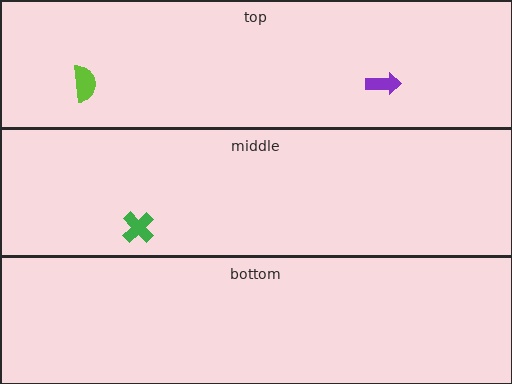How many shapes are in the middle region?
1.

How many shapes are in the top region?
2.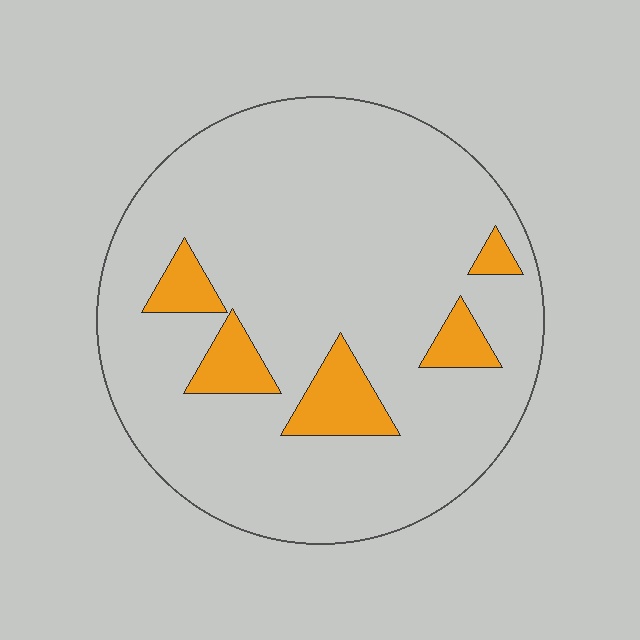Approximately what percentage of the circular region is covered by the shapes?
Approximately 10%.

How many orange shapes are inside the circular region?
5.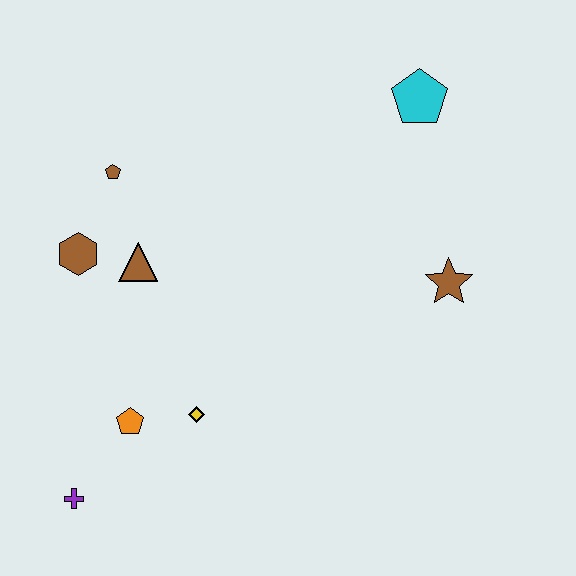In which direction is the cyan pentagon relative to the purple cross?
The cyan pentagon is above the purple cross.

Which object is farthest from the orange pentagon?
The cyan pentagon is farthest from the orange pentagon.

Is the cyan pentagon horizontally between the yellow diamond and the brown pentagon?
No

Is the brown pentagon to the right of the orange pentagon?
No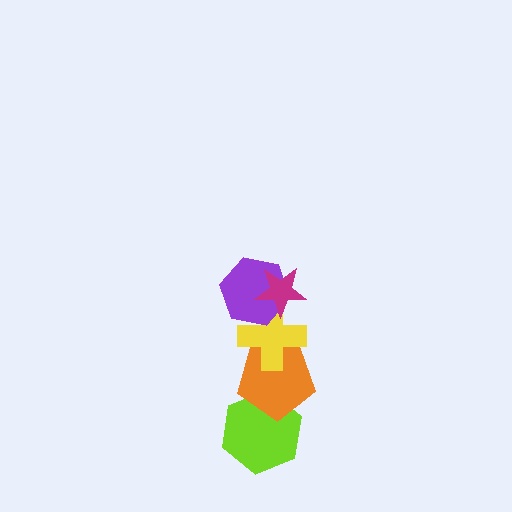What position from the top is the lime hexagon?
The lime hexagon is 5th from the top.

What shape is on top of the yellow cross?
The purple hexagon is on top of the yellow cross.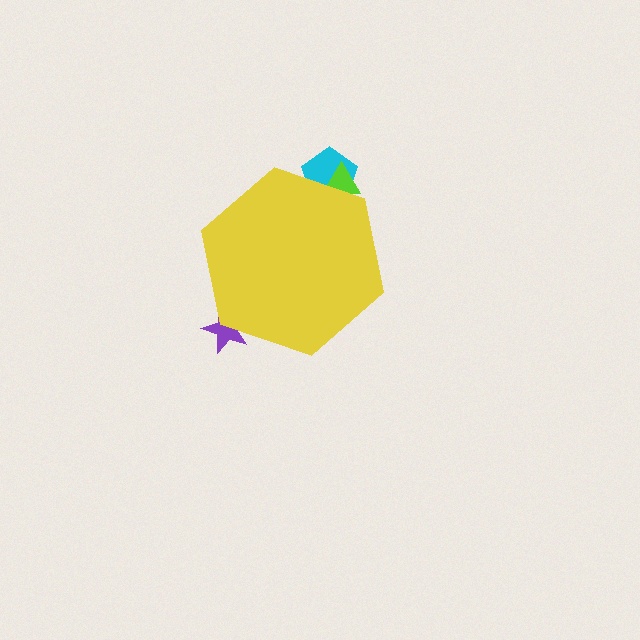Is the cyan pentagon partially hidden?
Yes, the cyan pentagon is partially hidden behind the yellow hexagon.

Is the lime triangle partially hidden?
Yes, the lime triangle is partially hidden behind the yellow hexagon.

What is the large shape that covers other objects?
A yellow hexagon.